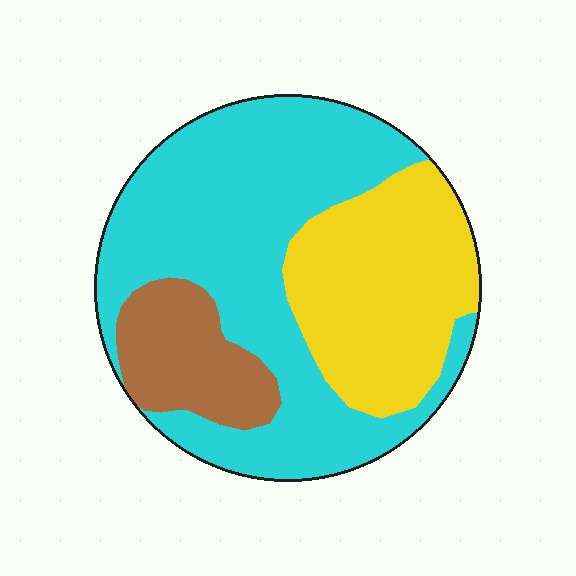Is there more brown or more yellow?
Yellow.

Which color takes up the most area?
Cyan, at roughly 55%.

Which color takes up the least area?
Brown, at roughly 15%.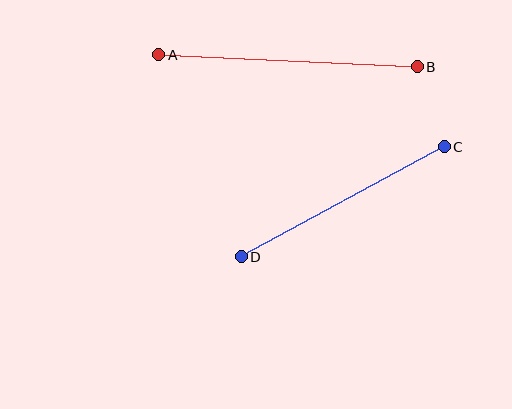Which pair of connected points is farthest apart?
Points A and B are farthest apart.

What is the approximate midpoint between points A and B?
The midpoint is at approximately (288, 61) pixels.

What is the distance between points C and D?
The distance is approximately 231 pixels.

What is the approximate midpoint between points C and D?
The midpoint is at approximately (343, 202) pixels.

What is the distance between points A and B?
The distance is approximately 259 pixels.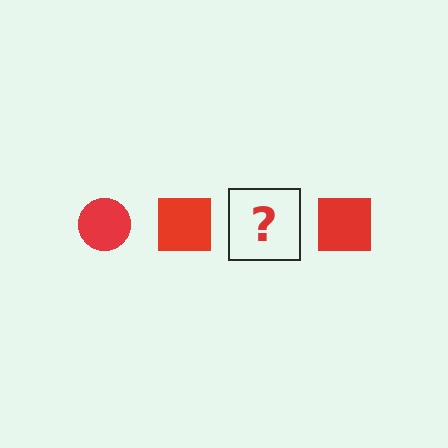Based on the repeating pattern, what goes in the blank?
The blank should be a red circle.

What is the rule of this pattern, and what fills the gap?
The rule is that the pattern cycles through circle, square shapes in red. The gap should be filled with a red circle.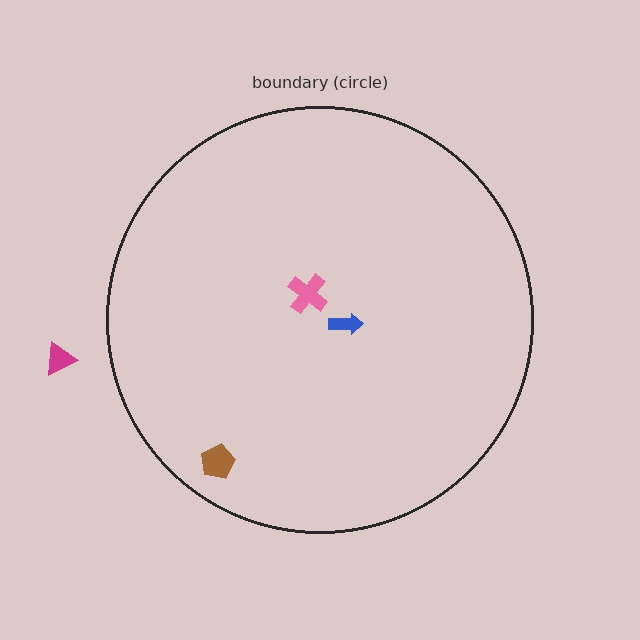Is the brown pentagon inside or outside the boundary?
Inside.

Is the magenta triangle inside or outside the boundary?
Outside.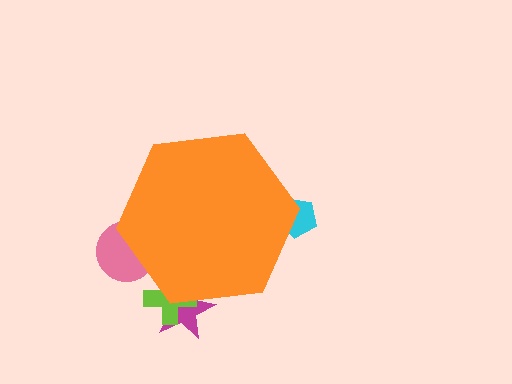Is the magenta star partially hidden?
Yes, the magenta star is partially hidden behind the orange hexagon.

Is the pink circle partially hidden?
Yes, the pink circle is partially hidden behind the orange hexagon.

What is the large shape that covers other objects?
An orange hexagon.